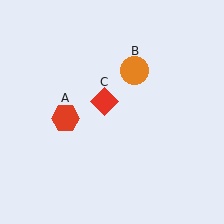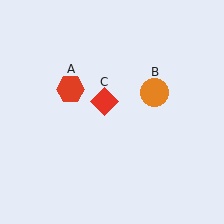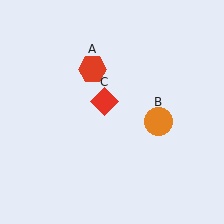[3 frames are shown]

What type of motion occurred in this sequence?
The red hexagon (object A), orange circle (object B) rotated clockwise around the center of the scene.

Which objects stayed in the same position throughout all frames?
Red diamond (object C) remained stationary.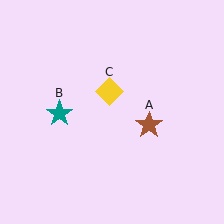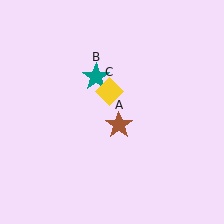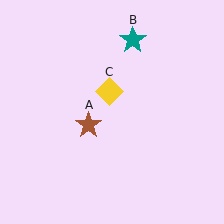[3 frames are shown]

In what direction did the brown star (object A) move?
The brown star (object A) moved left.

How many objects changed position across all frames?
2 objects changed position: brown star (object A), teal star (object B).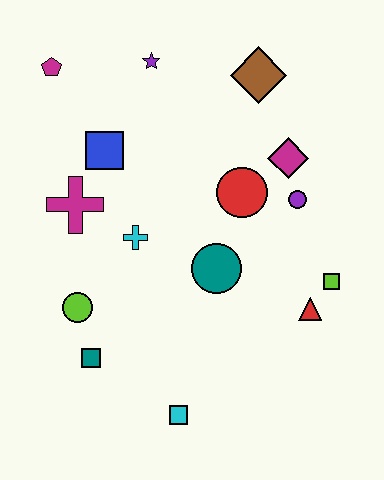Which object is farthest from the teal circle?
The magenta pentagon is farthest from the teal circle.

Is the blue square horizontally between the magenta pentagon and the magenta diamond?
Yes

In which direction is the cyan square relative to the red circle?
The cyan square is below the red circle.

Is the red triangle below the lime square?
Yes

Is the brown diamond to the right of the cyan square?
Yes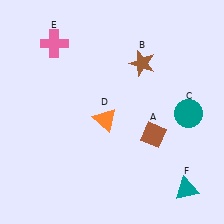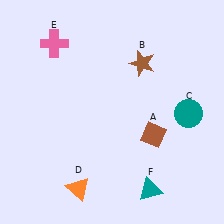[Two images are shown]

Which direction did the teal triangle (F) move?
The teal triangle (F) moved left.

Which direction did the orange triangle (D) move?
The orange triangle (D) moved down.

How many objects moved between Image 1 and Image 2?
2 objects moved between the two images.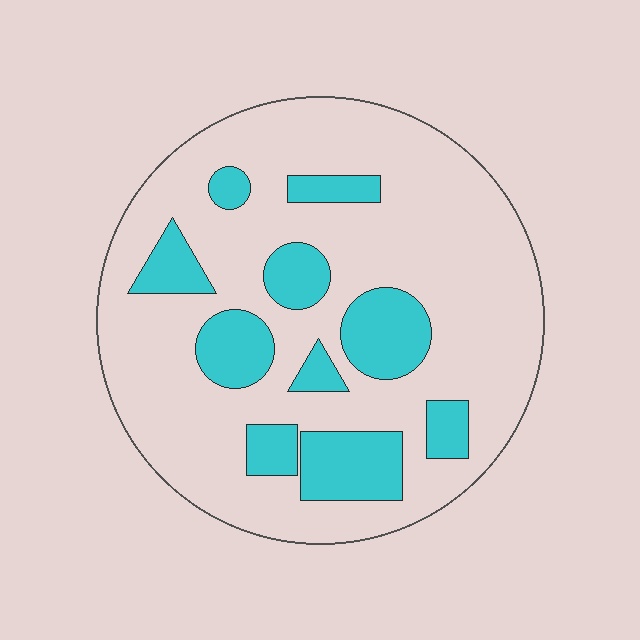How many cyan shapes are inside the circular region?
10.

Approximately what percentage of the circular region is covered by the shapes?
Approximately 25%.